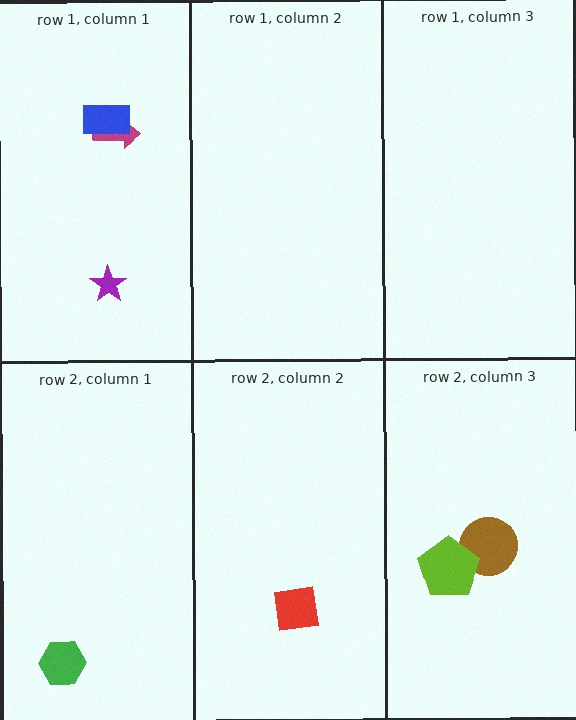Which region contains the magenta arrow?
The row 1, column 1 region.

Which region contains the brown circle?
The row 2, column 3 region.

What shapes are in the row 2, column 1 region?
The green hexagon.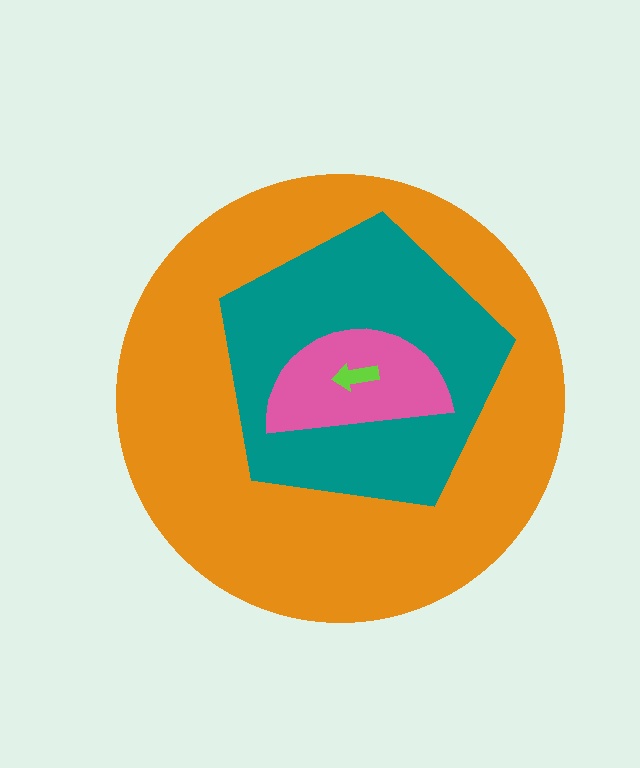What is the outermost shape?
The orange circle.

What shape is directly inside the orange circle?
The teal pentagon.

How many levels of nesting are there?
4.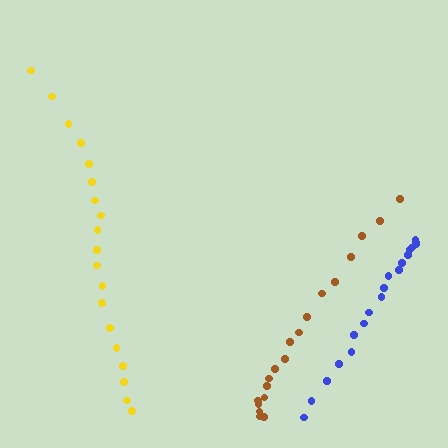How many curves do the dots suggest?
There are 3 distinct paths.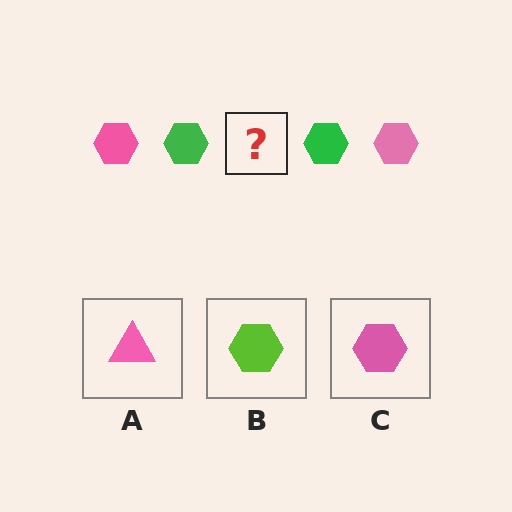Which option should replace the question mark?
Option C.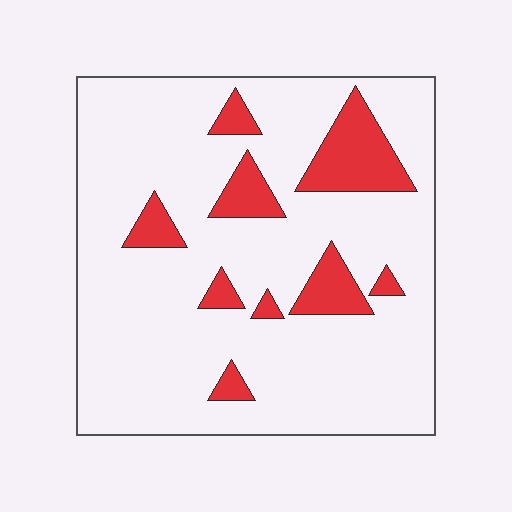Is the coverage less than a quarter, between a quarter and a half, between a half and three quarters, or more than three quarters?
Less than a quarter.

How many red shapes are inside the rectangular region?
9.